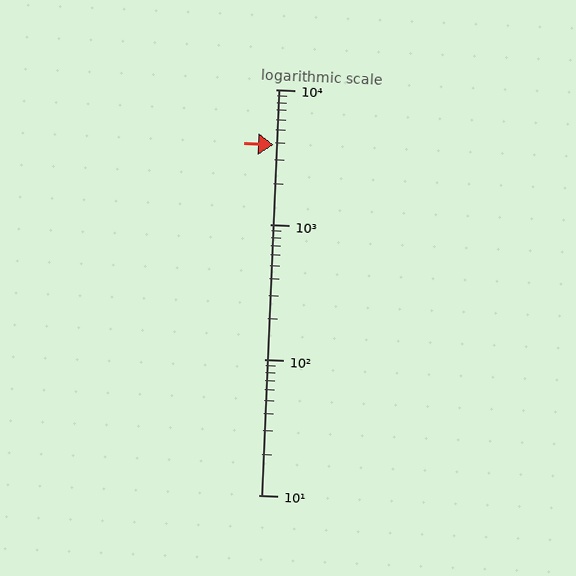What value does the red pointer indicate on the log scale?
The pointer indicates approximately 3900.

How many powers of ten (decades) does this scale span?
The scale spans 3 decades, from 10 to 10000.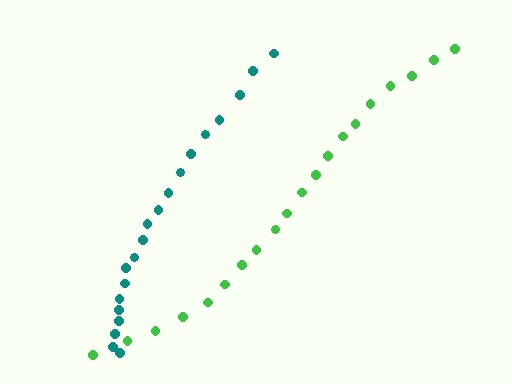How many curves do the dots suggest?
There are 2 distinct paths.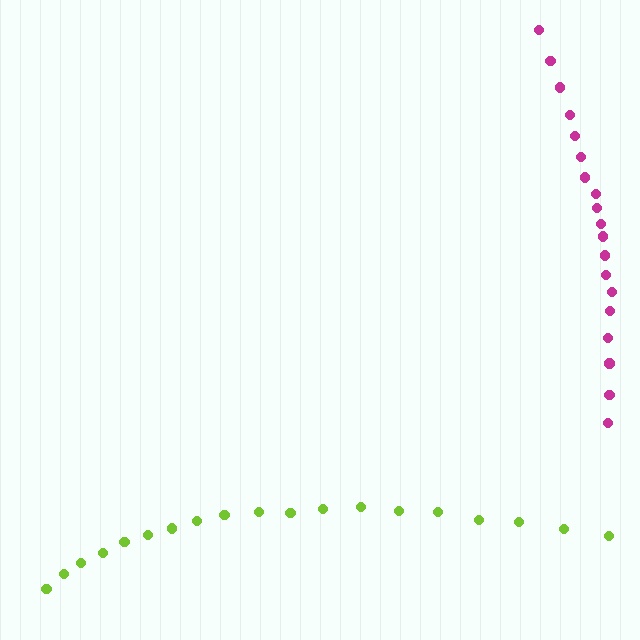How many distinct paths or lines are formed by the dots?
There are 2 distinct paths.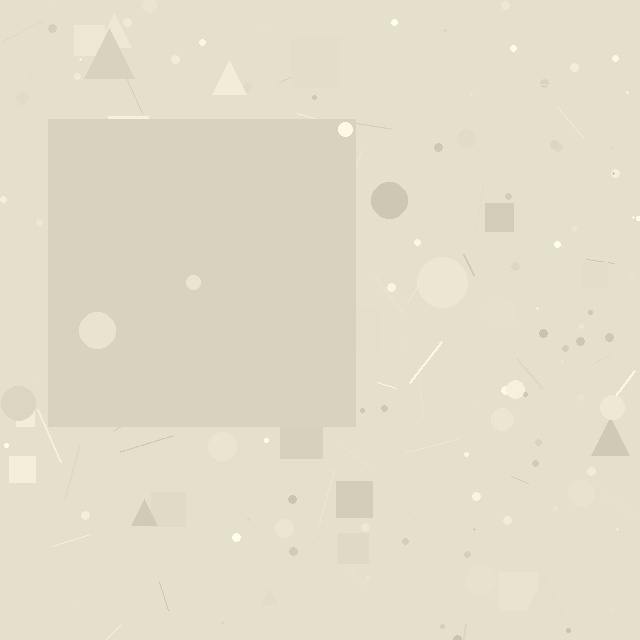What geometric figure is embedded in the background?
A square is embedded in the background.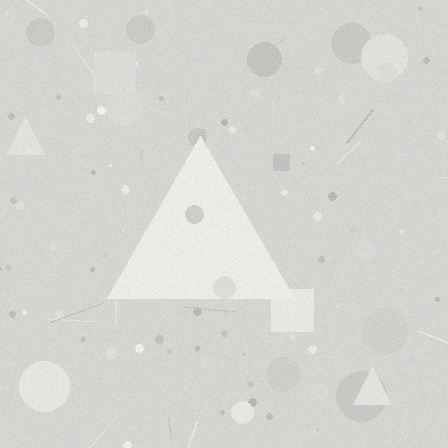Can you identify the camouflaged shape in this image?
The camouflaged shape is a triangle.